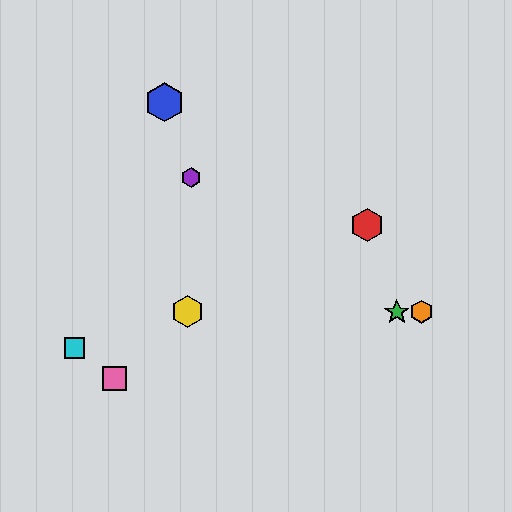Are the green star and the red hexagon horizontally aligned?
No, the green star is at y≈312 and the red hexagon is at y≈225.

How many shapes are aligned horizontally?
3 shapes (the green star, the yellow hexagon, the orange hexagon) are aligned horizontally.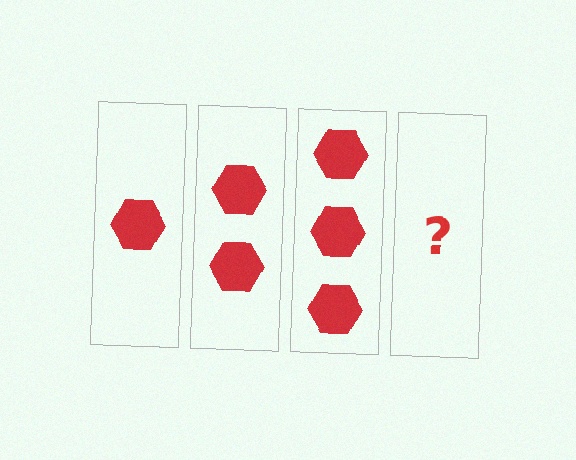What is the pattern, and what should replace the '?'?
The pattern is that each step adds one more hexagon. The '?' should be 4 hexagons.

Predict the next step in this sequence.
The next step is 4 hexagons.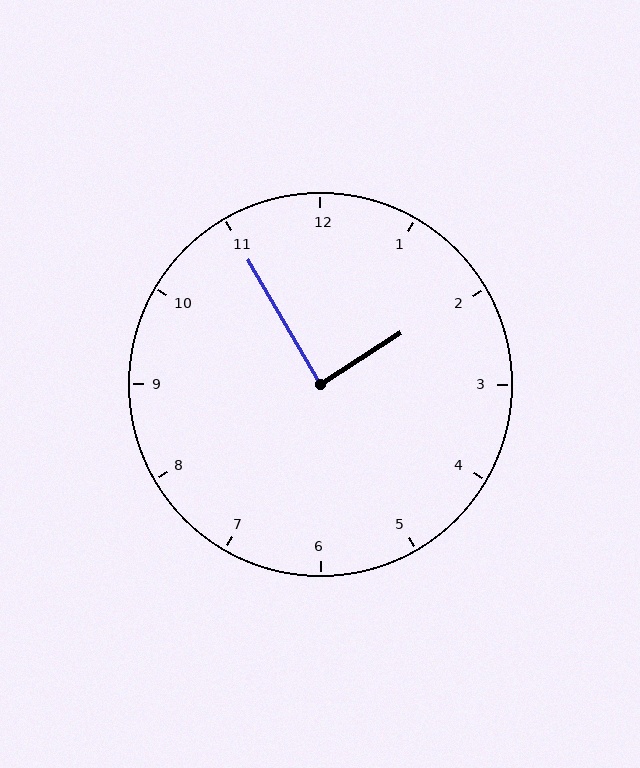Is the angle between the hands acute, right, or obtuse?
It is right.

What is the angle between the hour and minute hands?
Approximately 88 degrees.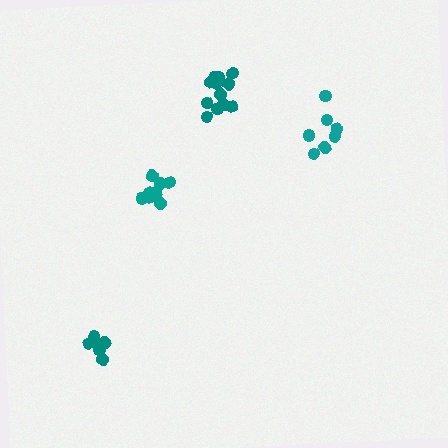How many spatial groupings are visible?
There are 4 spatial groupings.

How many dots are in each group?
Group 1: 8 dots, Group 2: 7 dots, Group 3: 7 dots, Group 4: 12 dots (34 total).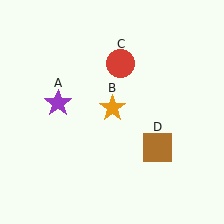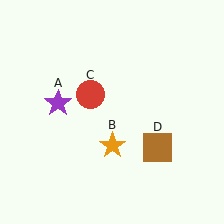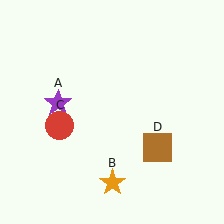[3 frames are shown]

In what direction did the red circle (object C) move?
The red circle (object C) moved down and to the left.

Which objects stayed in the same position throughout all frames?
Purple star (object A) and brown square (object D) remained stationary.